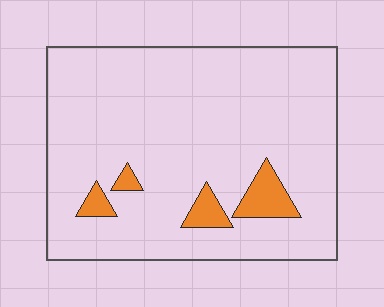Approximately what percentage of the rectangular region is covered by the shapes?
Approximately 10%.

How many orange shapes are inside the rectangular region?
4.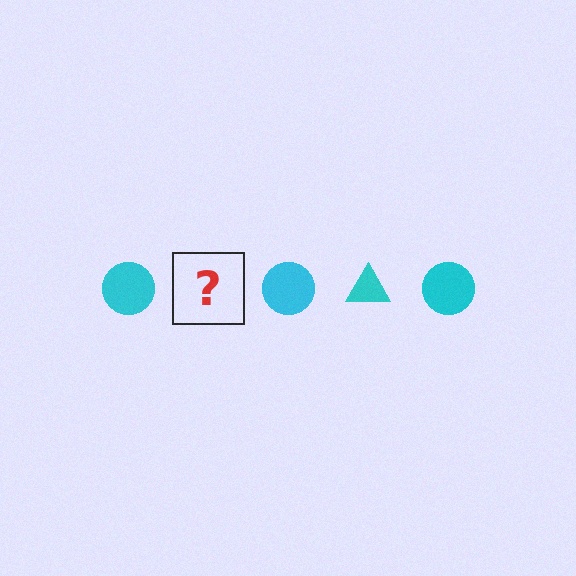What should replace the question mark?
The question mark should be replaced with a cyan triangle.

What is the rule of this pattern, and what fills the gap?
The rule is that the pattern cycles through circle, triangle shapes in cyan. The gap should be filled with a cyan triangle.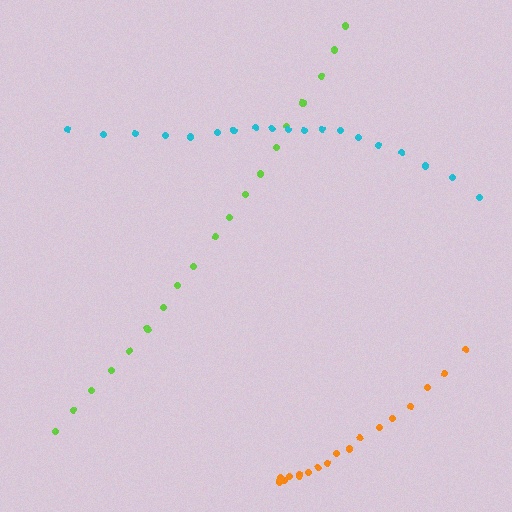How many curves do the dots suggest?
There are 3 distinct paths.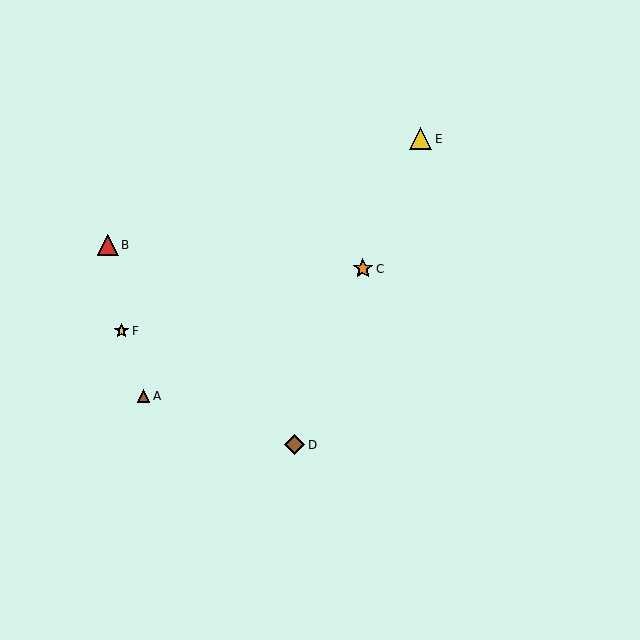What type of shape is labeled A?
Shape A is a brown triangle.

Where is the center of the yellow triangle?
The center of the yellow triangle is at (421, 139).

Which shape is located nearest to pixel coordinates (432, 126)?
The yellow triangle (labeled E) at (421, 139) is nearest to that location.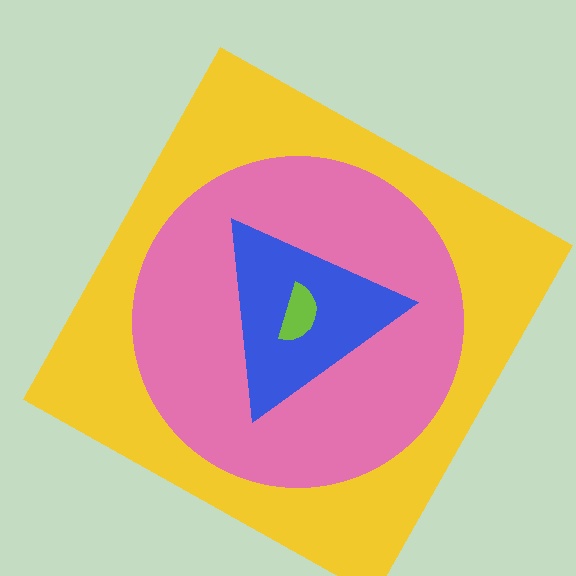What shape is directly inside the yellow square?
The pink circle.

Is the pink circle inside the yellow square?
Yes.